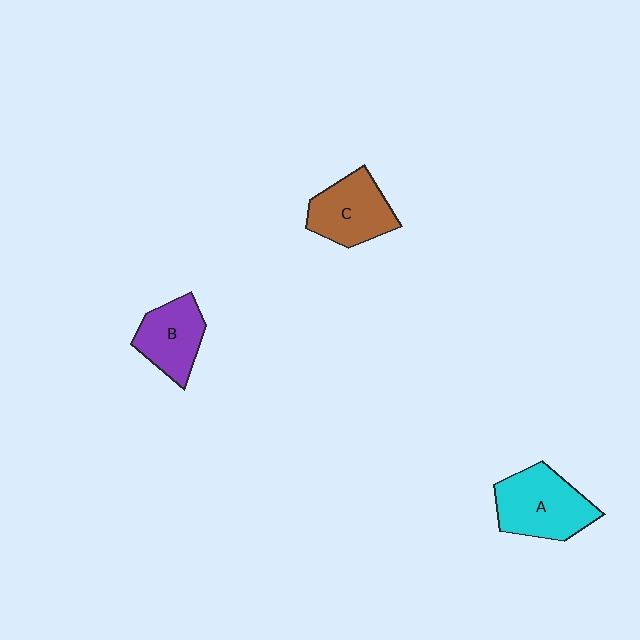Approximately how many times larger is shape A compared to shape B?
Approximately 1.3 times.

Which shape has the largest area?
Shape A (cyan).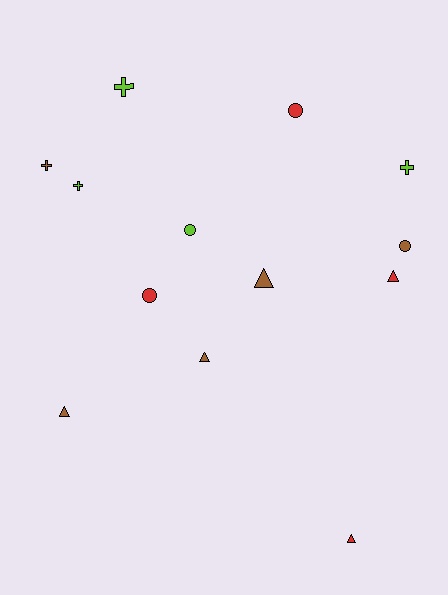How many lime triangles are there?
There are no lime triangles.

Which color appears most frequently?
Brown, with 5 objects.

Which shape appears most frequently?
Triangle, with 5 objects.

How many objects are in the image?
There are 13 objects.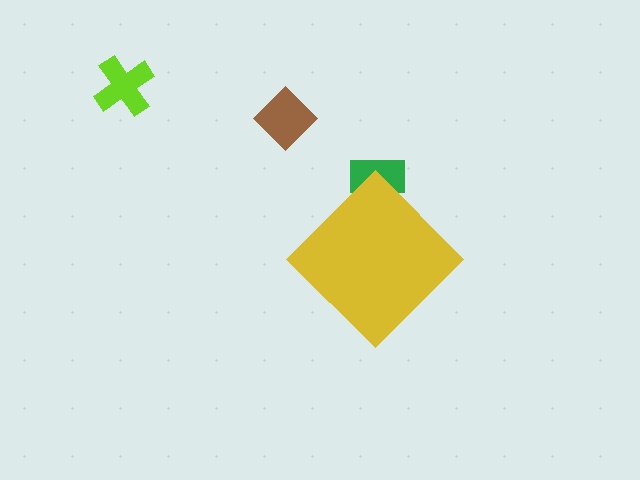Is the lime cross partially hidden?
No, the lime cross is fully visible.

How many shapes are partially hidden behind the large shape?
1 shape is partially hidden.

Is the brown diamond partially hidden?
No, the brown diamond is fully visible.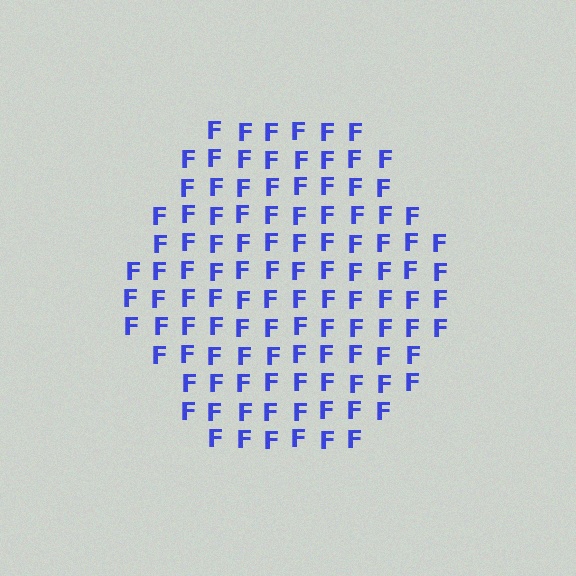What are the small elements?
The small elements are letter F's.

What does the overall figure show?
The overall figure shows a hexagon.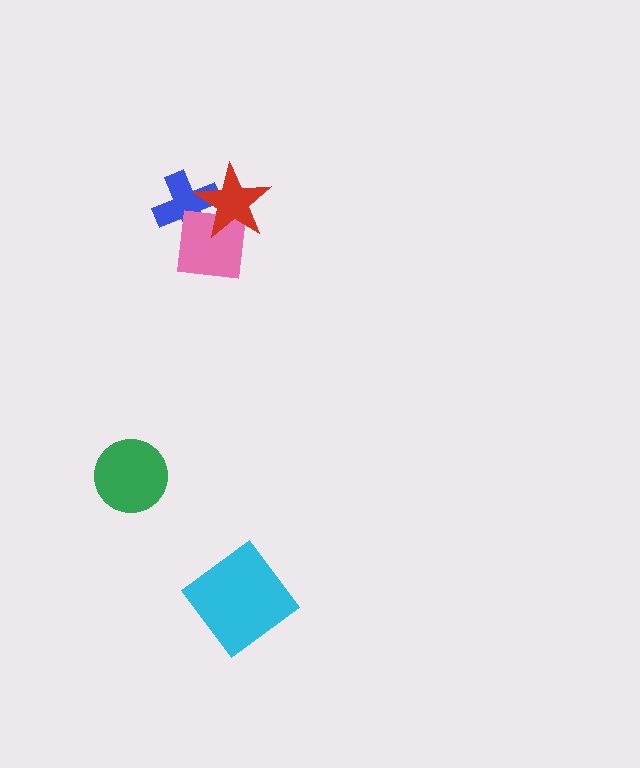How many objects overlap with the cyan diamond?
0 objects overlap with the cyan diamond.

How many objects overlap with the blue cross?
2 objects overlap with the blue cross.